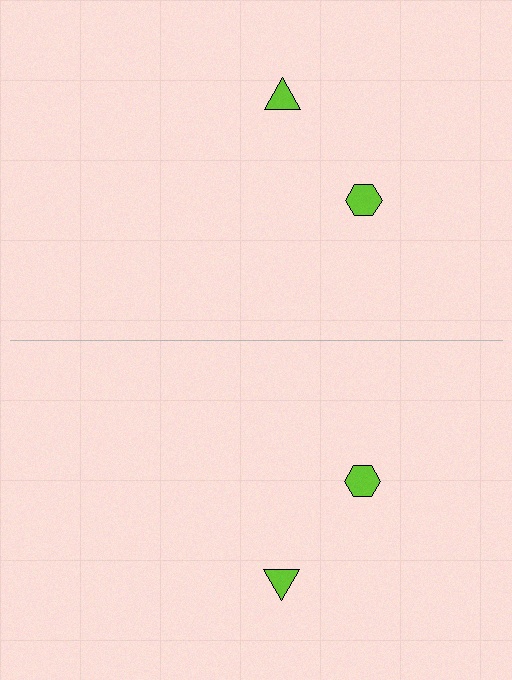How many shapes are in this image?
There are 4 shapes in this image.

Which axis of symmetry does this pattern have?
The pattern has a horizontal axis of symmetry running through the center of the image.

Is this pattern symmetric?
Yes, this pattern has bilateral (reflection) symmetry.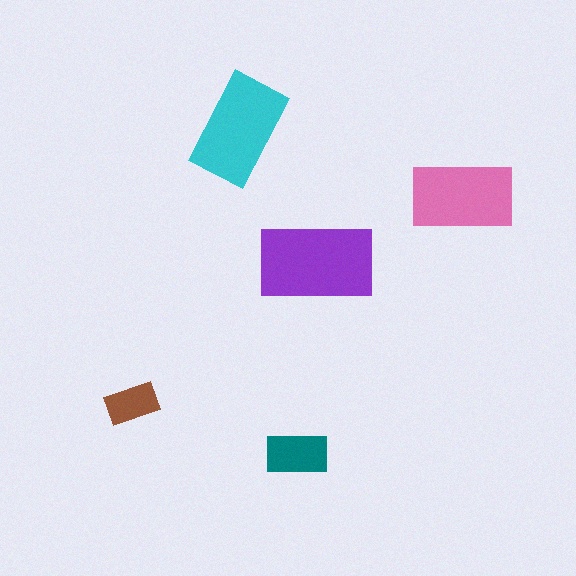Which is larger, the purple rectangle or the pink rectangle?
The purple one.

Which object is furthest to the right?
The pink rectangle is rightmost.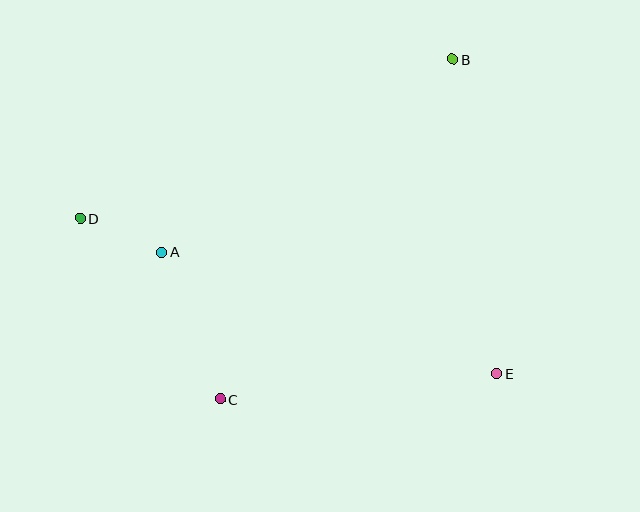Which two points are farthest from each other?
Points D and E are farthest from each other.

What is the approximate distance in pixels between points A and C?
The distance between A and C is approximately 158 pixels.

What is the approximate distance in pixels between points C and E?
The distance between C and E is approximately 277 pixels.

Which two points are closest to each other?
Points A and D are closest to each other.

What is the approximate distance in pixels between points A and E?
The distance between A and E is approximately 356 pixels.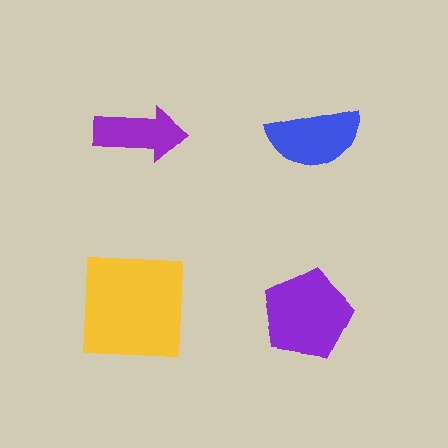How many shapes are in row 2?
2 shapes.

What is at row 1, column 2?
A blue semicircle.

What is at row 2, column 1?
A yellow square.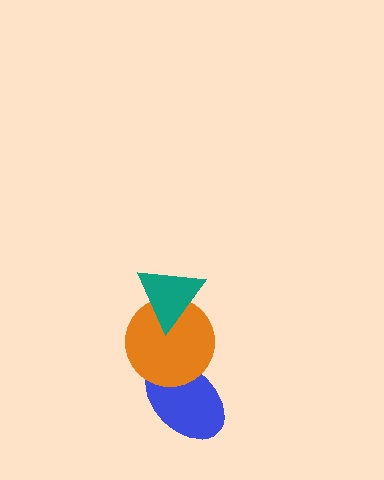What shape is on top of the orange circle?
The teal triangle is on top of the orange circle.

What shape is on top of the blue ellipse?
The orange circle is on top of the blue ellipse.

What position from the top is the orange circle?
The orange circle is 2nd from the top.